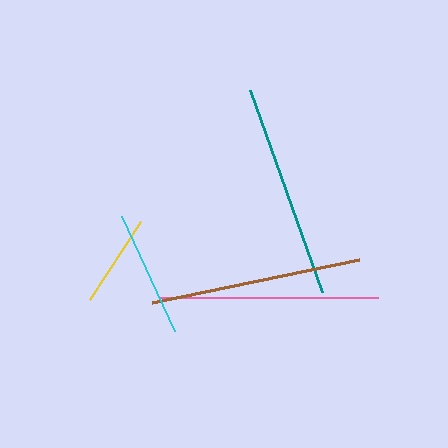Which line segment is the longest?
The pink line is the longest at approximately 218 pixels.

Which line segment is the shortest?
The yellow line is the shortest at approximately 93 pixels.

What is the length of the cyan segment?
The cyan segment is approximately 127 pixels long.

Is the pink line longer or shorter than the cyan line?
The pink line is longer than the cyan line.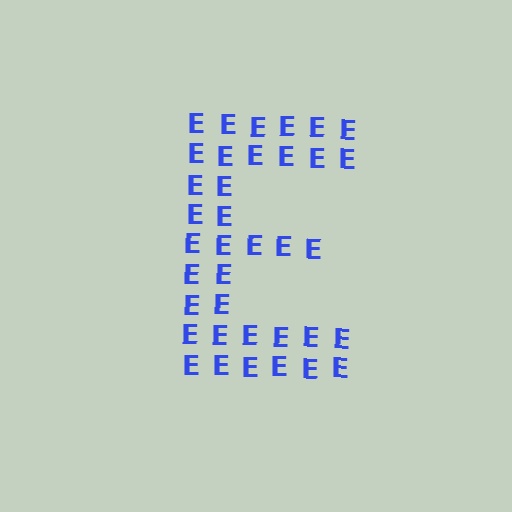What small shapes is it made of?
It is made of small letter E's.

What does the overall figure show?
The overall figure shows the letter E.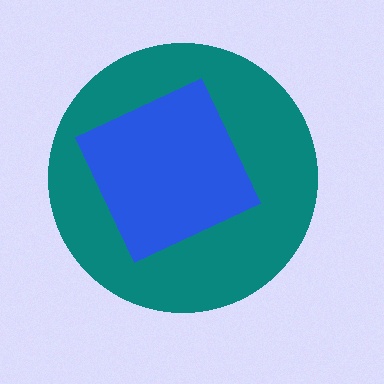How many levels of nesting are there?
2.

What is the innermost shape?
The blue diamond.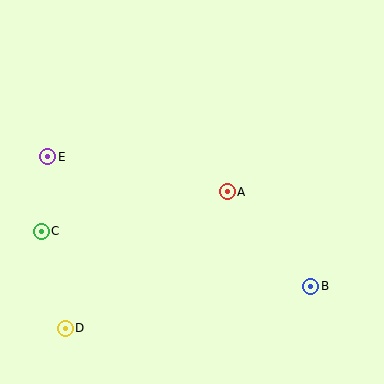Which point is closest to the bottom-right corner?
Point B is closest to the bottom-right corner.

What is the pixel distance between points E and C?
The distance between E and C is 75 pixels.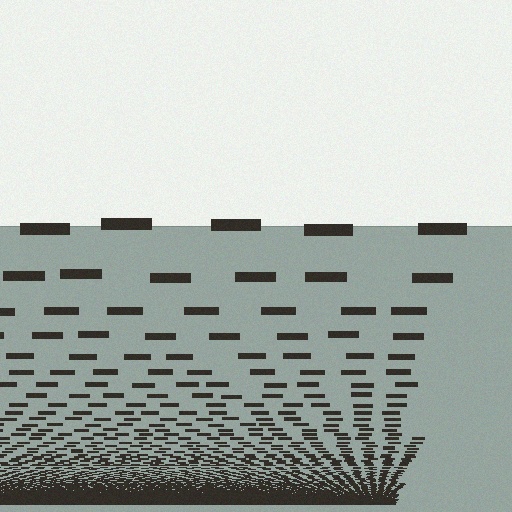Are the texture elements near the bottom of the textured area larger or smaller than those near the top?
Smaller. The gradient is inverted — elements near the bottom are smaller and denser.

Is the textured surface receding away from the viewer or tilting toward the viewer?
The surface appears to tilt toward the viewer. Texture elements get larger and sparser toward the top.